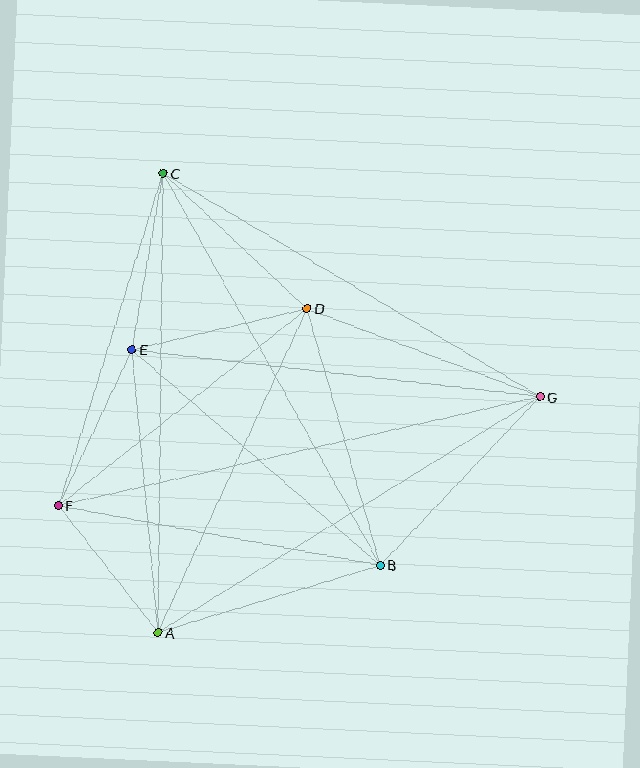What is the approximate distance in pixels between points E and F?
The distance between E and F is approximately 172 pixels.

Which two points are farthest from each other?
Points F and G are farthest from each other.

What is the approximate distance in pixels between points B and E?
The distance between B and E is approximately 329 pixels.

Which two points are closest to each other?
Points A and F are closest to each other.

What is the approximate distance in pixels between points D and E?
The distance between D and E is approximately 180 pixels.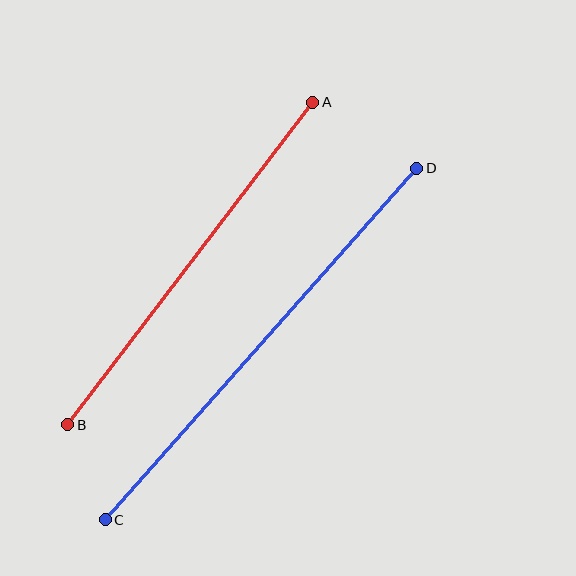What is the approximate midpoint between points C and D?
The midpoint is at approximately (261, 344) pixels.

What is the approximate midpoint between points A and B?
The midpoint is at approximately (190, 264) pixels.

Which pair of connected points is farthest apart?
Points C and D are farthest apart.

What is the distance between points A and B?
The distance is approximately 405 pixels.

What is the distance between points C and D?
The distance is approximately 470 pixels.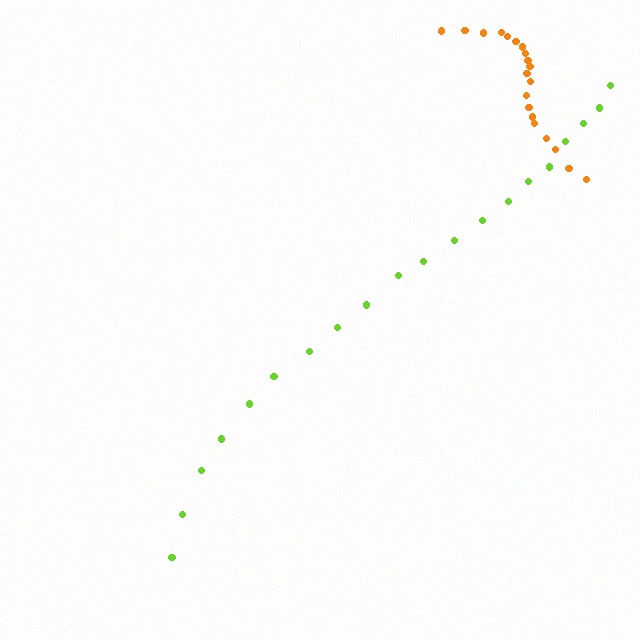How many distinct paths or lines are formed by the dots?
There are 2 distinct paths.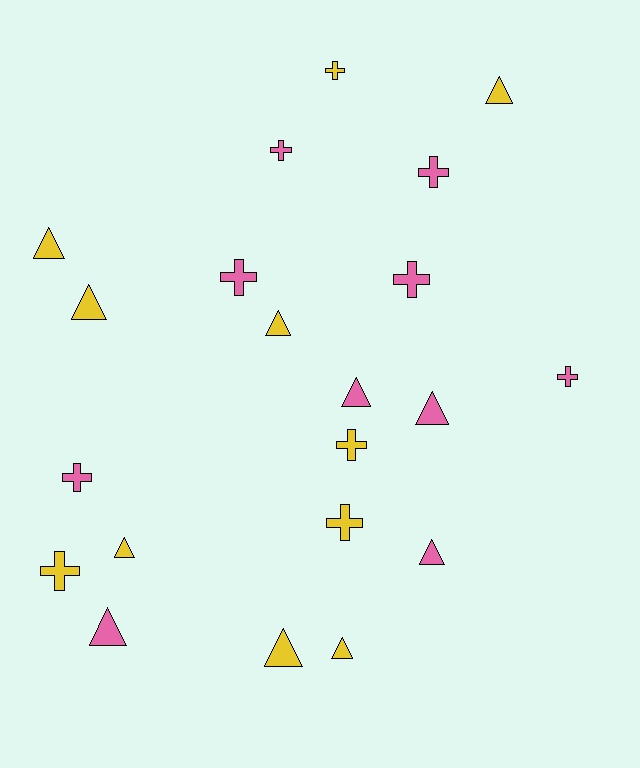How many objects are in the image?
There are 21 objects.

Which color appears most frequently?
Yellow, with 11 objects.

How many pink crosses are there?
There are 6 pink crosses.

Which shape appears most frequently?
Triangle, with 11 objects.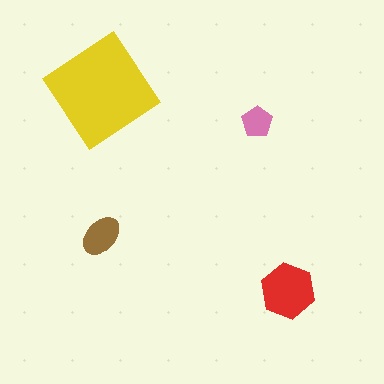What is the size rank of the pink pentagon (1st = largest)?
4th.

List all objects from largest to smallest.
The yellow diamond, the red hexagon, the brown ellipse, the pink pentagon.